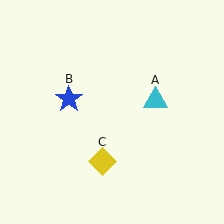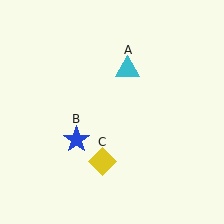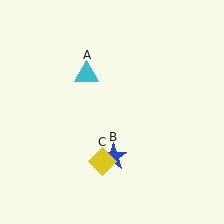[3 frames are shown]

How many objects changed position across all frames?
2 objects changed position: cyan triangle (object A), blue star (object B).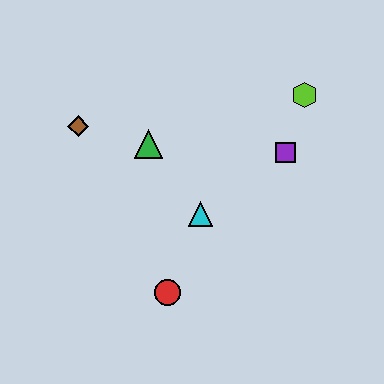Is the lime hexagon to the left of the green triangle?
No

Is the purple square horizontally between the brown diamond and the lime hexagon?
Yes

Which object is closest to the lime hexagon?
The purple square is closest to the lime hexagon.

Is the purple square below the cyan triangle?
No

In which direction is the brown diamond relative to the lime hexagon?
The brown diamond is to the left of the lime hexagon.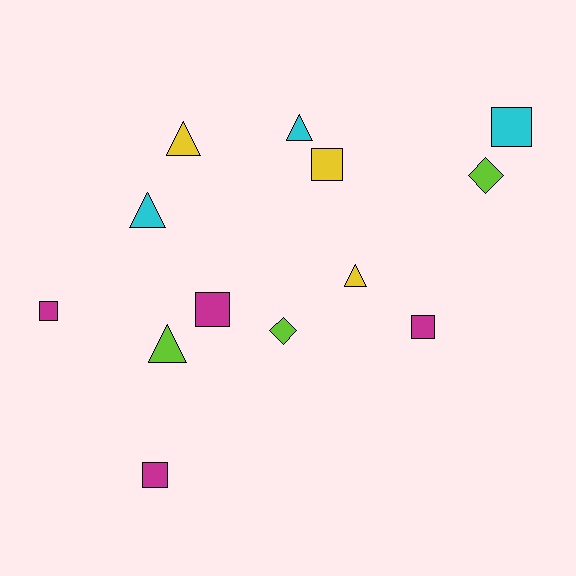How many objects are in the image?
There are 13 objects.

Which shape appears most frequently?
Square, with 6 objects.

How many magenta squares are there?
There are 4 magenta squares.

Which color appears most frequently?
Magenta, with 4 objects.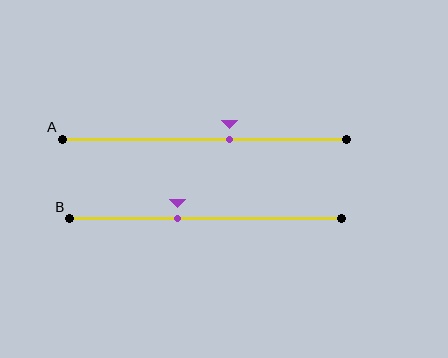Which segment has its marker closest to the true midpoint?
Segment A has its marker closest to the true midpoint.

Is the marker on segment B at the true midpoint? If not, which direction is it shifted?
No, the marker on segment B is shifted to the left by about 10% of the segment length.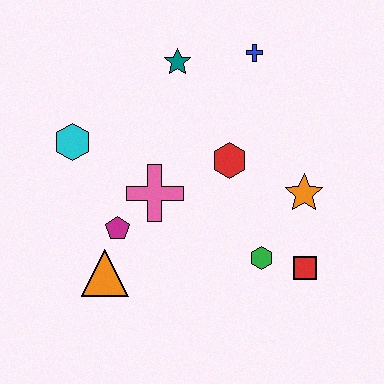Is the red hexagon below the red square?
No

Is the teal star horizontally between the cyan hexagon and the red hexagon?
Yes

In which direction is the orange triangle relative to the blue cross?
The orange triangle is below the blue cross.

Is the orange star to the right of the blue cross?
Yes